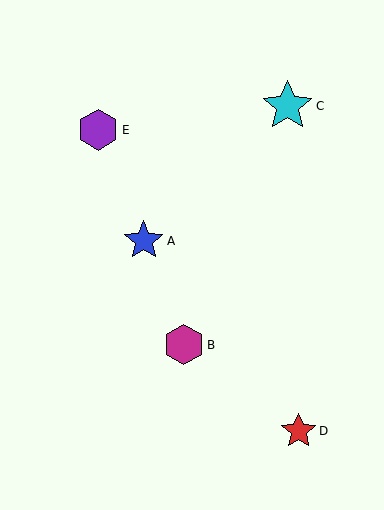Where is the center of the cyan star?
The center of the cyan star is at (287, 106).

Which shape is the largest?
The cyan star (labeled C) is the largest.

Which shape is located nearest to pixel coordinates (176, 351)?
The magenta hexagon (labeled B) at (184, 345) is nearest to that location.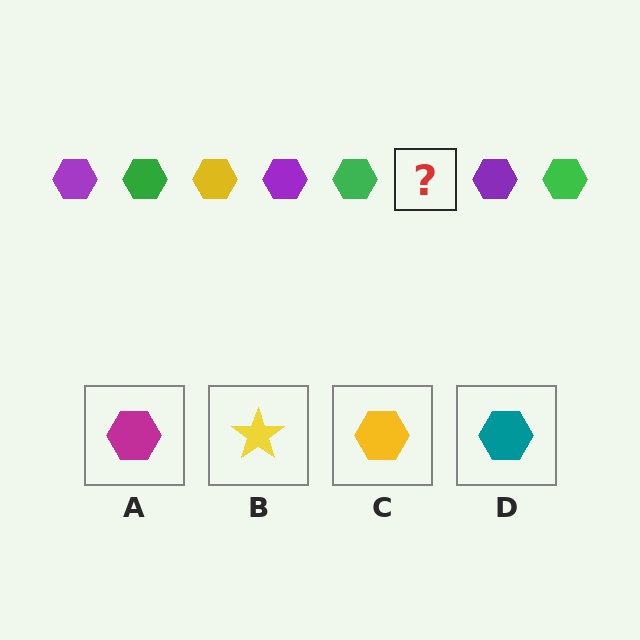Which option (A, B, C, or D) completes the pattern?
C.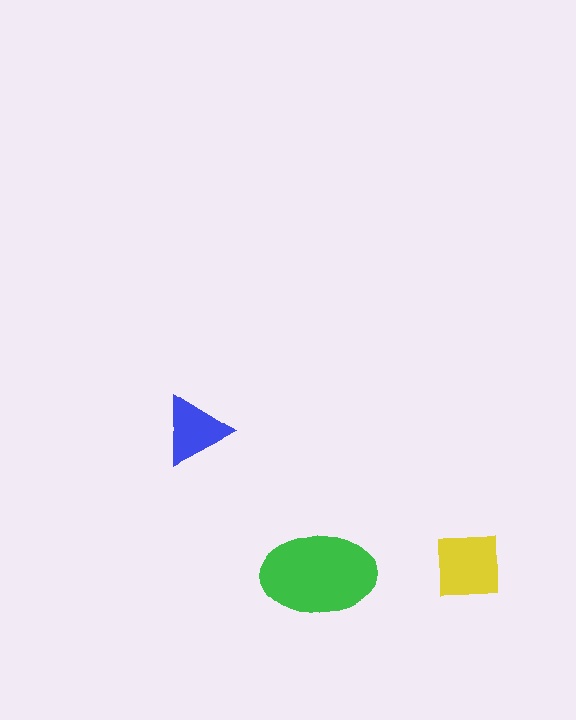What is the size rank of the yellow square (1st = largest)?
2nd.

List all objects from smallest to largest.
The blue triangle, the yellow square, the green ellipse.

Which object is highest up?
The blue triangle is topmost.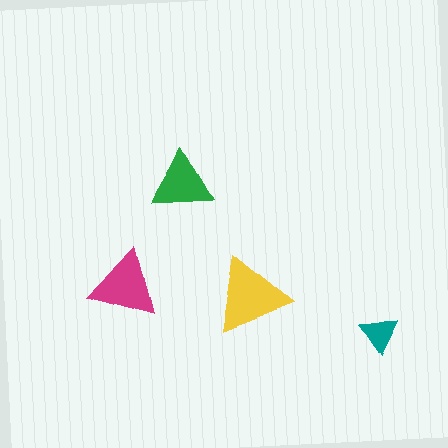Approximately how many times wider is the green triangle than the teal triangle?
About 1.5 times wider.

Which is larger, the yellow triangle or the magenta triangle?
The yellow one.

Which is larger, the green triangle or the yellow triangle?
The yellow one.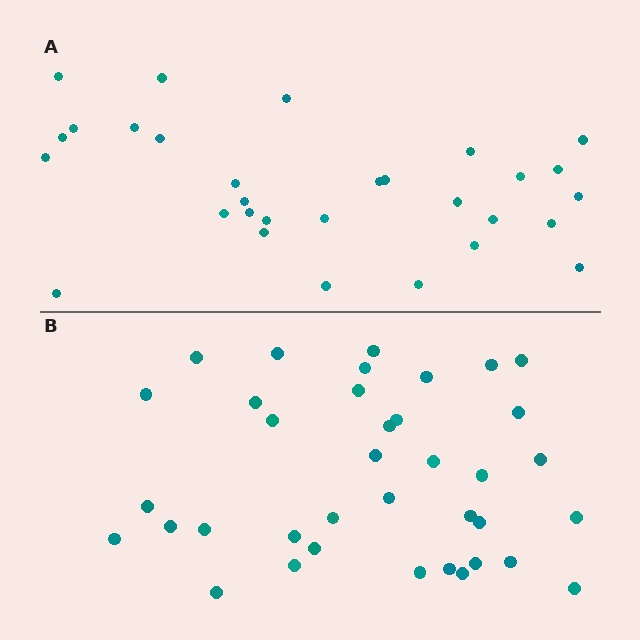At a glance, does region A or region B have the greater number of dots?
Region B (the bottom region) has more dots.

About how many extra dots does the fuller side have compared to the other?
Region B has roughly 8 or so more dots than region A.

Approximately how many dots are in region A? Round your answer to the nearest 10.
About 30 dots.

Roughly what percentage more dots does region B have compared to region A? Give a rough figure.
About 25% more.